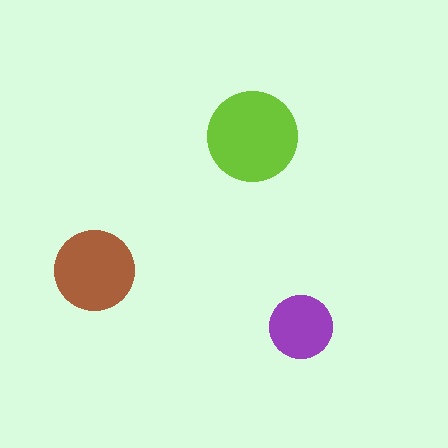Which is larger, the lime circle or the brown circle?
The lime one.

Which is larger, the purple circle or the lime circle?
The lime one.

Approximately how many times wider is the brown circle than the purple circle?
About 1.5 times wider.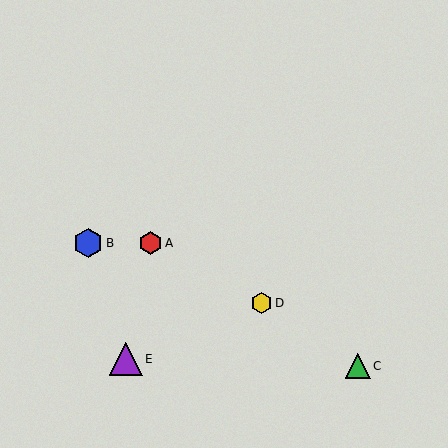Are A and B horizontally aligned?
Yes, both are at y≈243.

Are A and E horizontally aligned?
No, A is at y≈243 and E is at y≈359.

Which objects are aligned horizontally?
Objects A, B are aligned horizontally.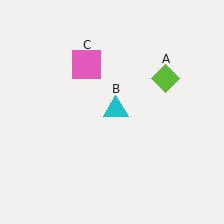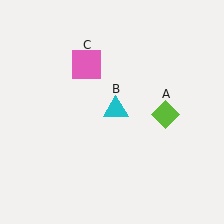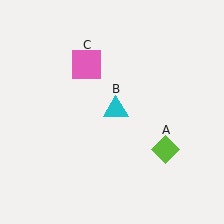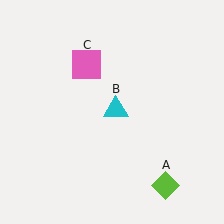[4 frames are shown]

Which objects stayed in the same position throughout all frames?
Cyan triangle (object B) and pink square (object C) remained stationary.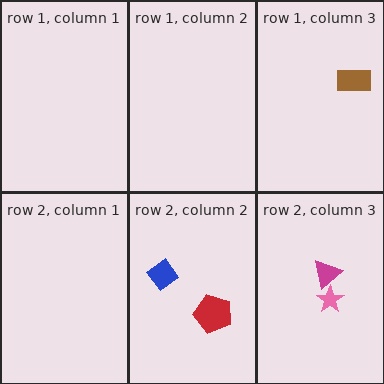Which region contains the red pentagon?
The row 2, column 2 region.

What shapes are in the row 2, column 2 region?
The blue diamond, the red pentagon.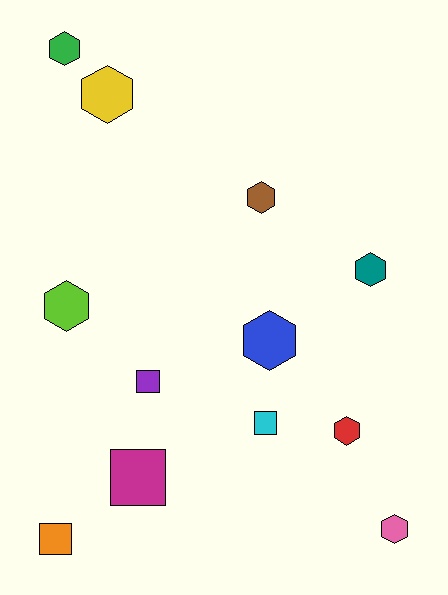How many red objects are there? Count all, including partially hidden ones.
There is 1 red object.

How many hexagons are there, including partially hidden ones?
There are 8 hexagons.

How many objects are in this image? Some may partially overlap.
There are 12 objects.